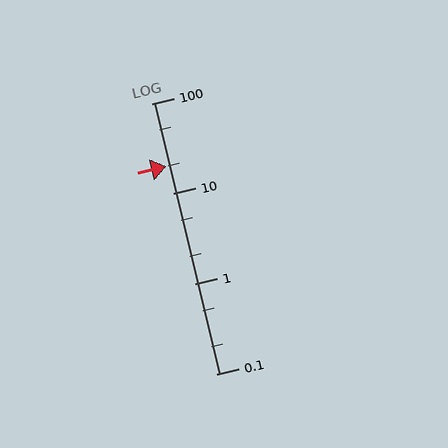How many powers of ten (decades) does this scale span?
The scale spans 3 decades, from 0.1 to 100.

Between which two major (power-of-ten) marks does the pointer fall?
The pointer is between 10 and 100.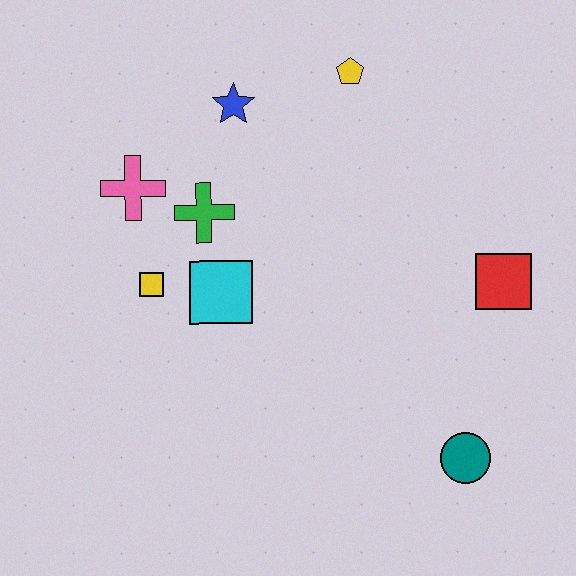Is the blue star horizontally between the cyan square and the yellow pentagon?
Yes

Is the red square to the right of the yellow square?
Yes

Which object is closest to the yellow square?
The cyan square is closest to the yellow square.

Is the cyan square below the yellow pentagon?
Yes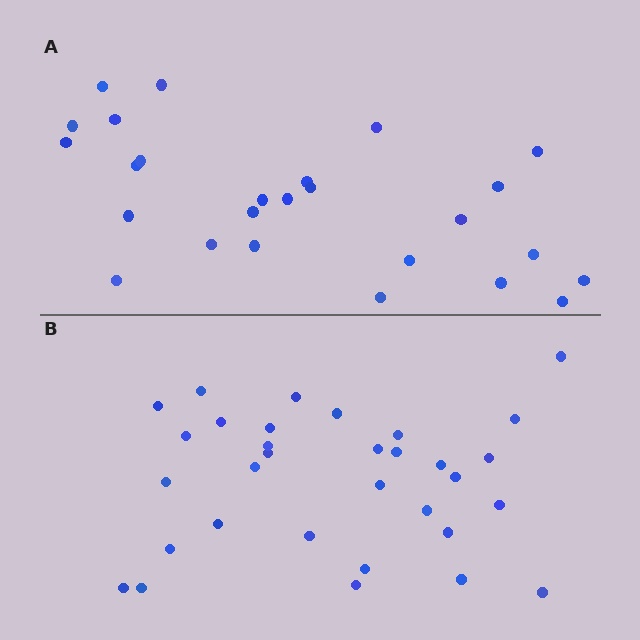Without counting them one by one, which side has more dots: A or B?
Region B (the bottom region) has more dots.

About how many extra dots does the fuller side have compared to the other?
Region B has about 6 more dots than region A.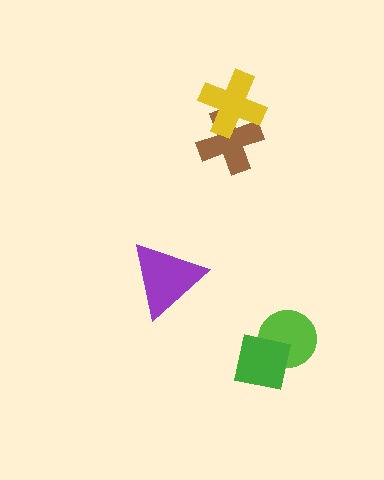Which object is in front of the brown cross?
The yellow cross is in front of the brown cross.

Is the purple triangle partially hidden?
No, no other shape covers it.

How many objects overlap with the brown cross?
1 object overlaps with the brown cross.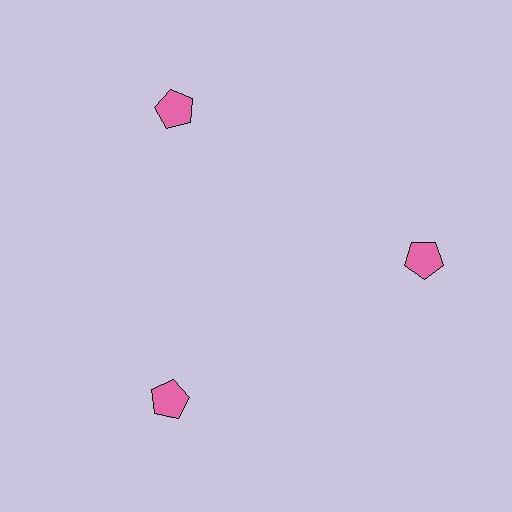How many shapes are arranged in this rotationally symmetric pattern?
There are 3 shapes, arranged in 3 groups of 1.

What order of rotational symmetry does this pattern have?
This pattern has 3-fold rotational symmetry.